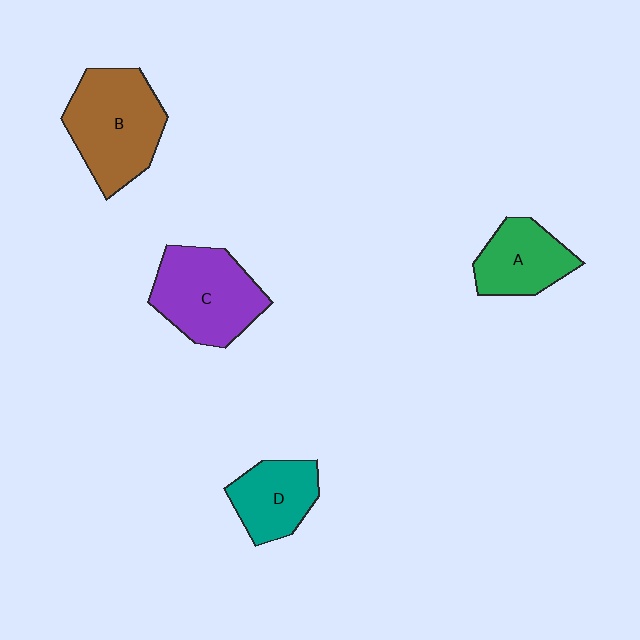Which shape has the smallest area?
Shape D (teal).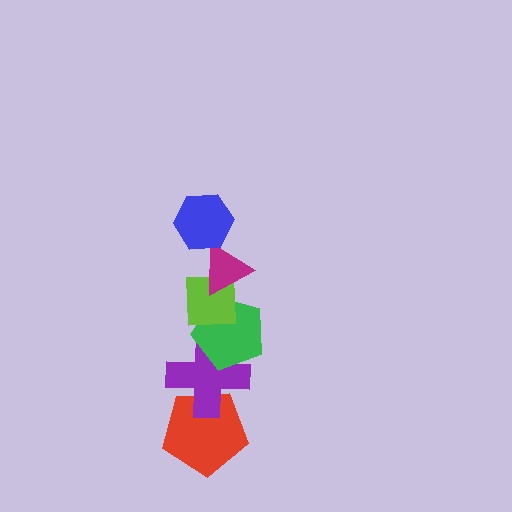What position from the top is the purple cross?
The purple cross is 5th from the top.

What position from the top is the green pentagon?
The green pentagon is 4th from the top.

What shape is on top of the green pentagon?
The lime square is on top of the green pentagon.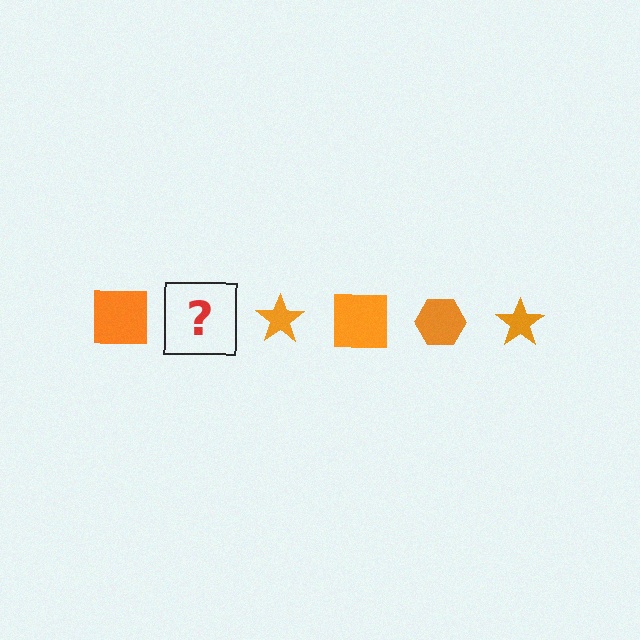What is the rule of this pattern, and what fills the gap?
The rule is that the pattern cycles through square, hexagon, star shapes in orange. The gap should be filled with an orange hexagon.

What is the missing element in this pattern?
The missing element is an orange hexagon.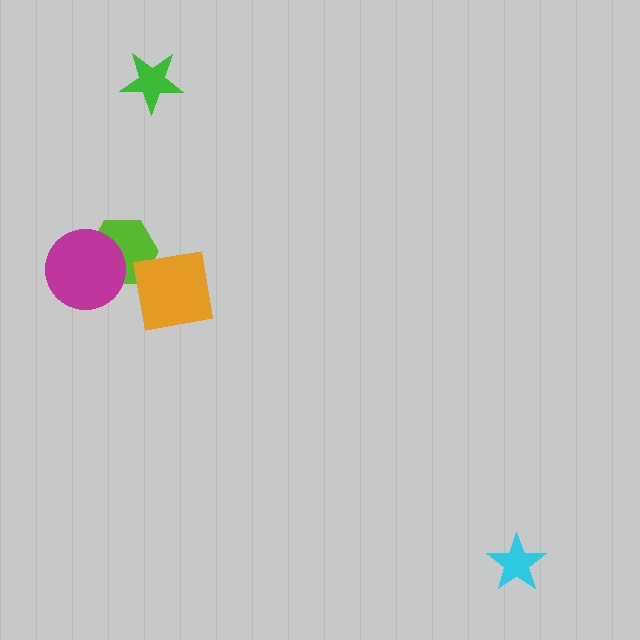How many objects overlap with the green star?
0 objects overlap with the green star.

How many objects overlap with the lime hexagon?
2 objects overlap with the lime hexagon.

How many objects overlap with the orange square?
1 object overlaps with the orange square.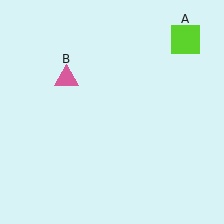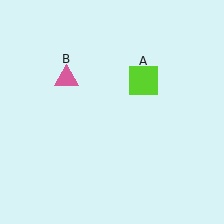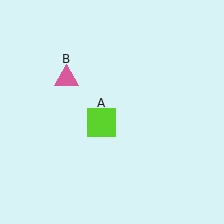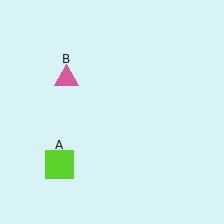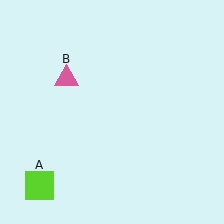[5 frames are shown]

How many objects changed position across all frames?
1 object changed position: lime square (object A).